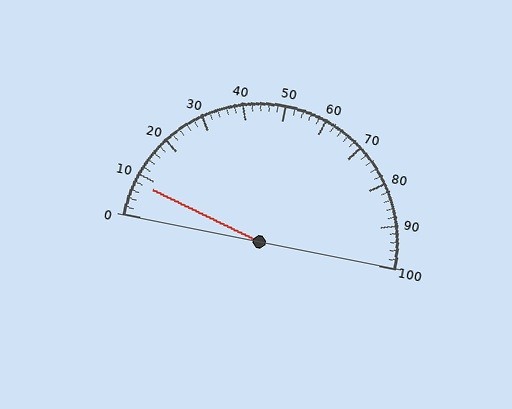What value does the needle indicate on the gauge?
The needle indicates approximately 8.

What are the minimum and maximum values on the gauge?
The gauge ranges from 0 to 100.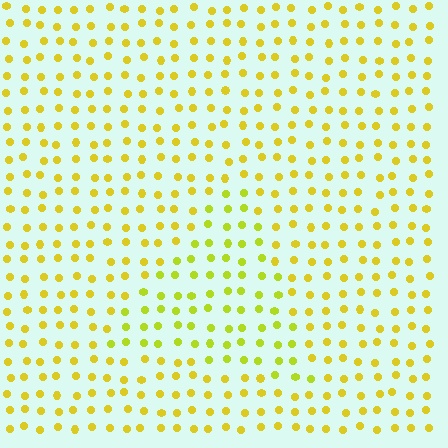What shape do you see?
I see a triangle.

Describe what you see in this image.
The image is filled with small yellow elements in a uniform arrangement. A triangle-shaped region is visible where the elements are tinted to a slightly different hue, forming a subtle color boundary.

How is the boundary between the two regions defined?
The boundary is defined purely by a slight shift in hue (about 19 degrees). Spacing, size, and orientation are identical on both sides.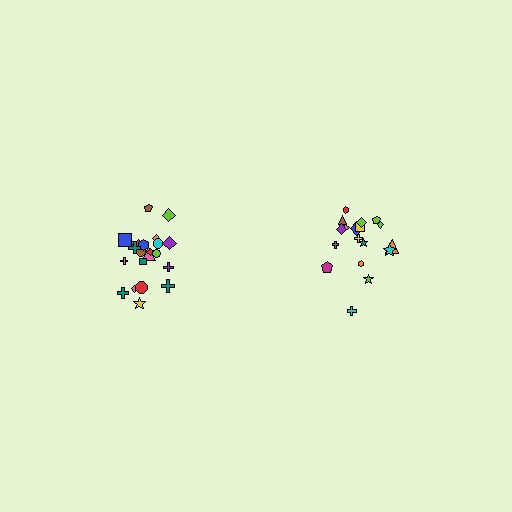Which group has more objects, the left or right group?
The left group.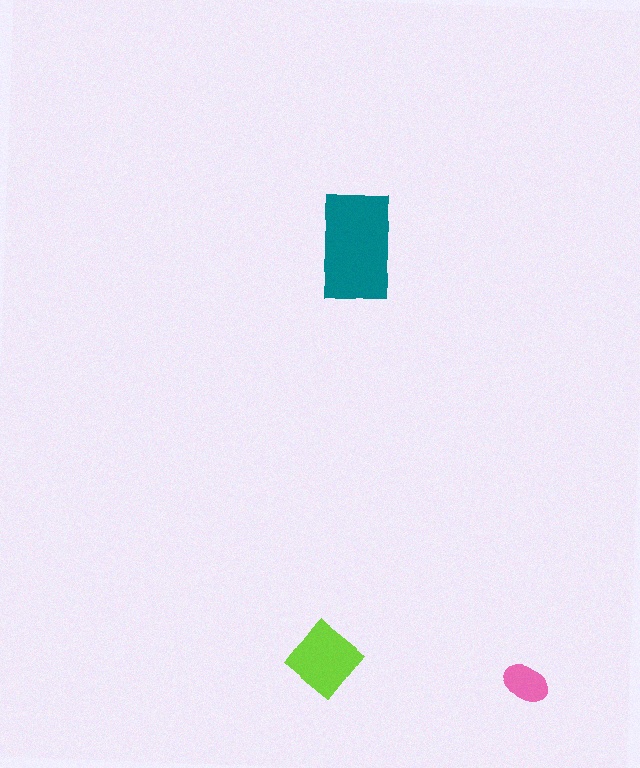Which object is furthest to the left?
The lime diamond is leftmost.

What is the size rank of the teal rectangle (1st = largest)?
1st.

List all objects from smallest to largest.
The pink ellipse, the lime diamond, the teal rectangle.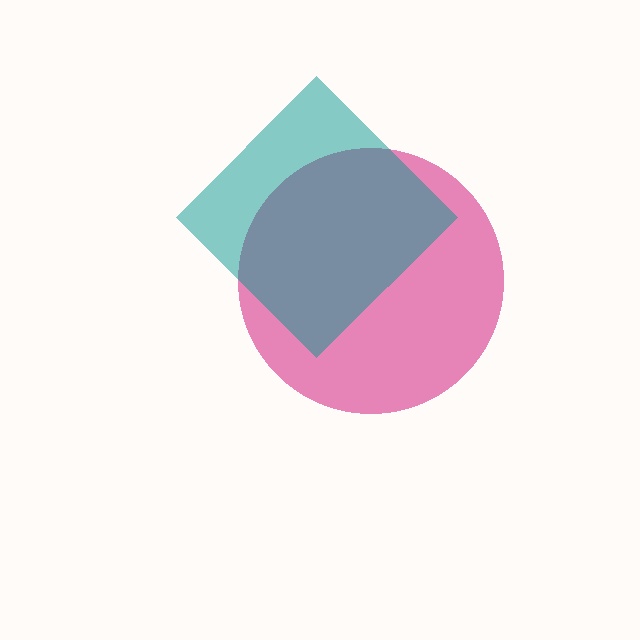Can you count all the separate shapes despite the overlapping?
Yes, there are 2 separate shapes.